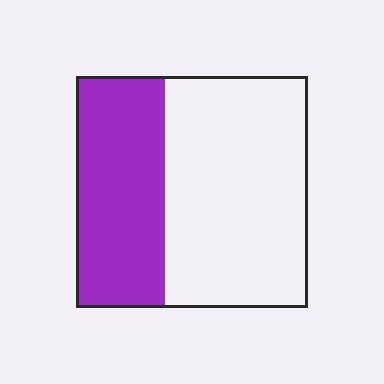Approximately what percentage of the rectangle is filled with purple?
Approximately 40%.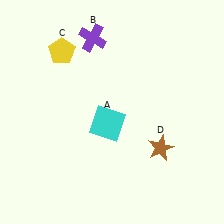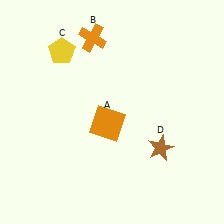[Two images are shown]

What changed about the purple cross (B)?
In Image 1, B is purple. In Image 2, it changed to orange.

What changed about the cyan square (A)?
In Image 1, A is cyan. In Image 2, it changed to orange.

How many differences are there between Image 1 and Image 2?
There are 2 differences between the two images.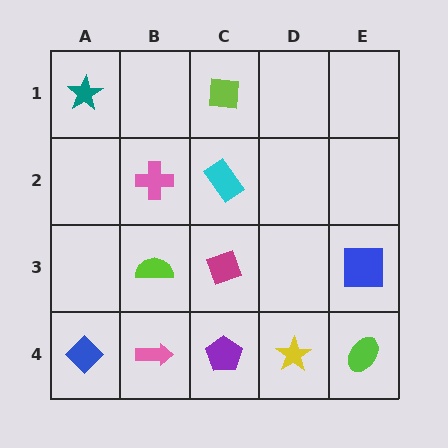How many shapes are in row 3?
3 shapes.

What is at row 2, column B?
A pink cross.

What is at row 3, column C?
A magenta diamond.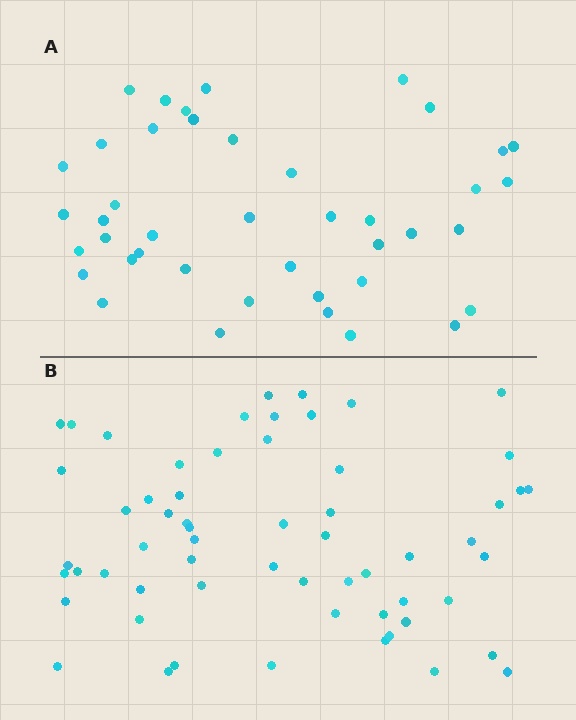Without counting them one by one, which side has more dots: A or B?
Region B (the bottom region) has more dots.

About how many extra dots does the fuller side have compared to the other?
Region B has approximately 20 more dots than region A.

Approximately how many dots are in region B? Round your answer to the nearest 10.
About 60 dots.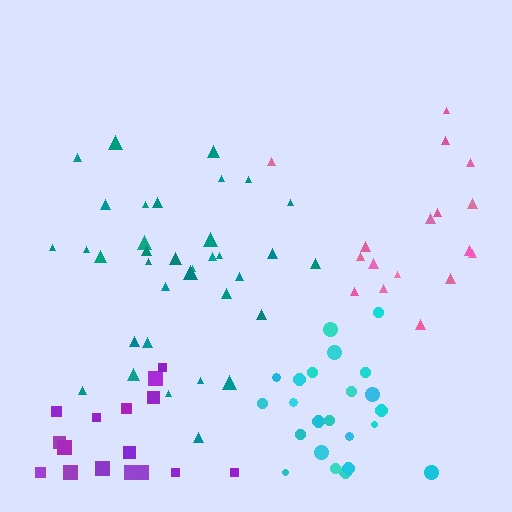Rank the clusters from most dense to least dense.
cyan, purple, teal, pink.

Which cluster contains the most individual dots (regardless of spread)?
Teal (35).